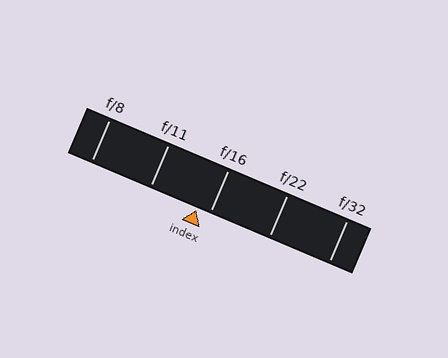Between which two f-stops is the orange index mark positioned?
The index mark is between f/11 and f/16.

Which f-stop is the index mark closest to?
The index mark is closest to f/16.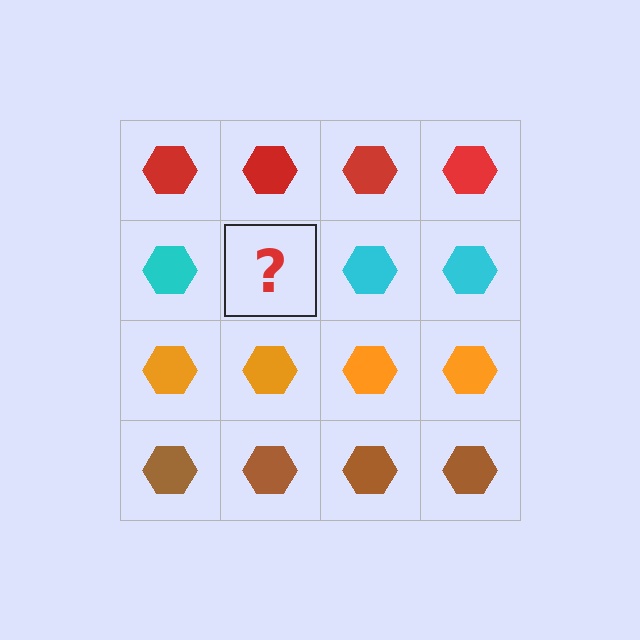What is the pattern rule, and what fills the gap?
The rule is that each row has a consistent color. The gap should be filled with a cyan hexagon.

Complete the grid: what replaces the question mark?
The question mark should be replaced with a cyan hexagon.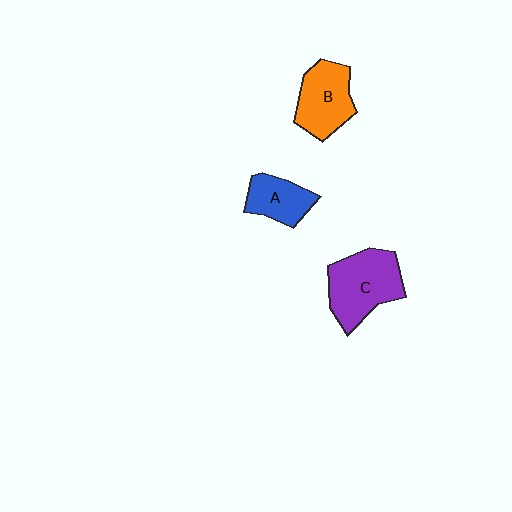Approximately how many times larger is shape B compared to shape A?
Approximately 1.4 times.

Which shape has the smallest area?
Shape A (blue).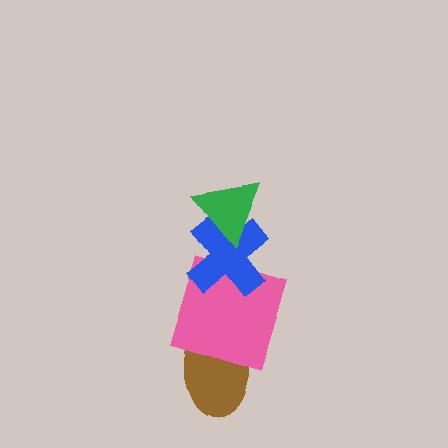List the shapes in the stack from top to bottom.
From top to bottom: the green triangle, the blue cross, the pink square, the brown ellipse.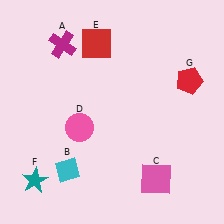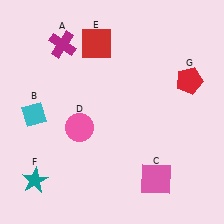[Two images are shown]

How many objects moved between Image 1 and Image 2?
1 object moved between the two images.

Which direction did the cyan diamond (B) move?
The cyan diamond (B) moved up.